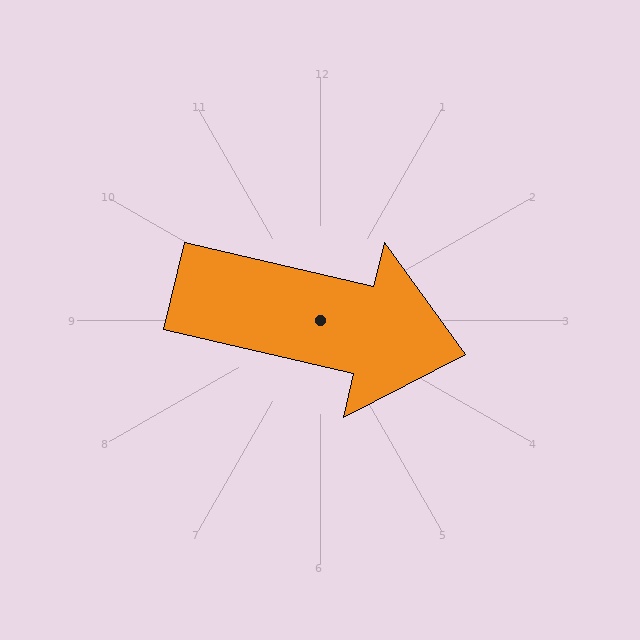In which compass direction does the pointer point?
East.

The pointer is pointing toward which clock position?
Roughly 3 o'clock.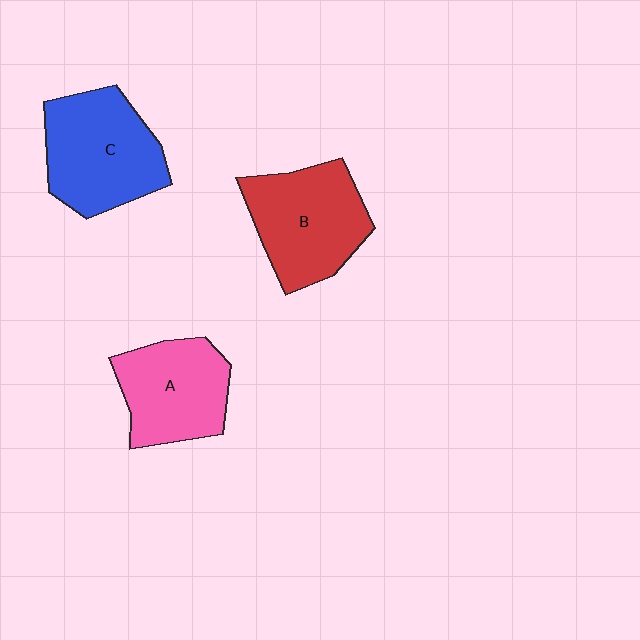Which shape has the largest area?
Shape C (blue).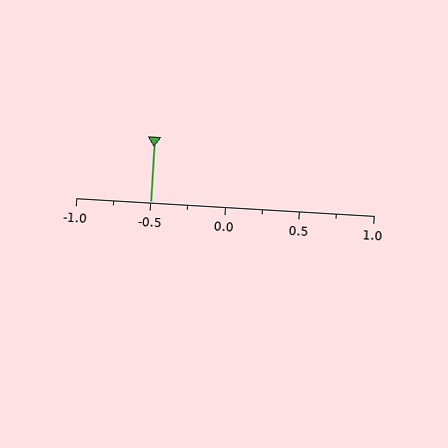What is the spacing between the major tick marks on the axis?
The major ticks are spaced 0.5 apart.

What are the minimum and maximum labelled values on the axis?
The axis runs from -1.0 to 1.0.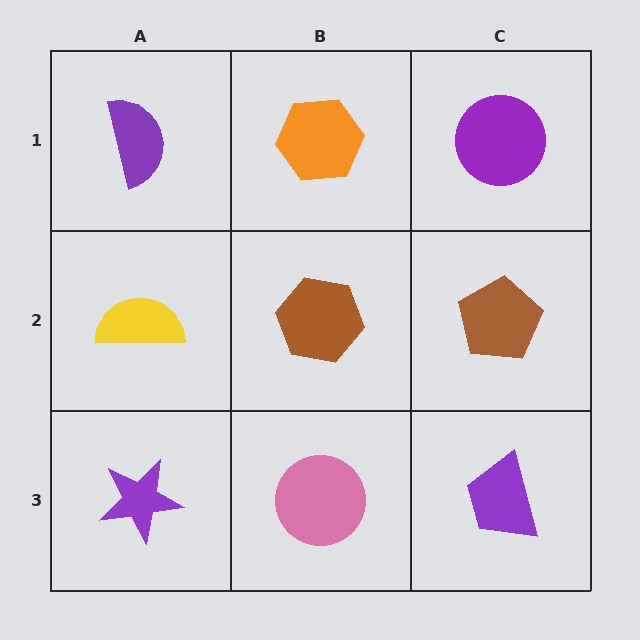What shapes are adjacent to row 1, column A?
A yellow semicircle (row 2, column A), an orange hexagon (row 1, column B).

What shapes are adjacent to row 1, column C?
A brown pentagon (row 2, column C), an orange hexagon (row 1, column B).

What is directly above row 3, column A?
A yellow semicircle.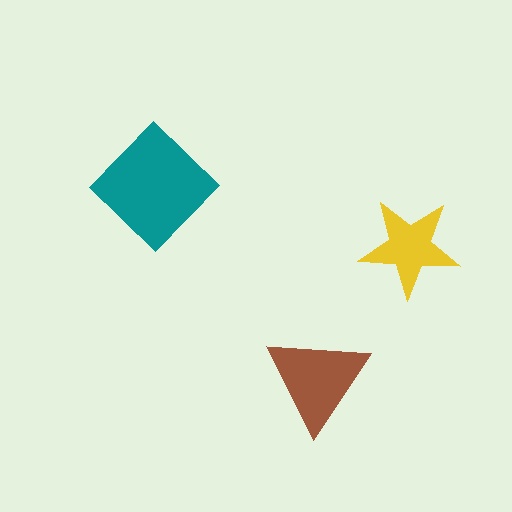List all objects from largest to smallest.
The teal diamond, the brown triangle, the yellow star.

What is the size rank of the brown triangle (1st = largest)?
2nd.